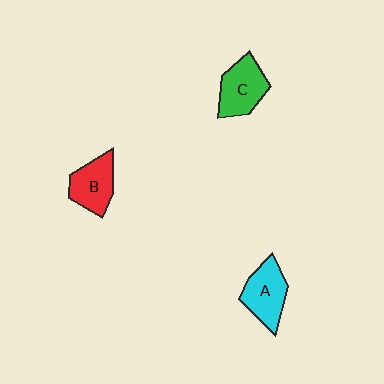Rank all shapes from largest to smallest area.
From largest to smallest: C (green), A (cyan), B (red).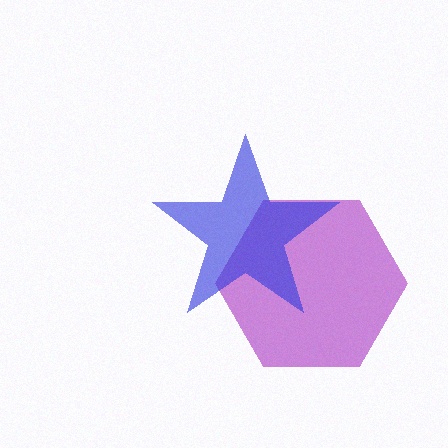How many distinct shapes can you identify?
There are 2 distinct shapes: a purple hexagon, a blue star.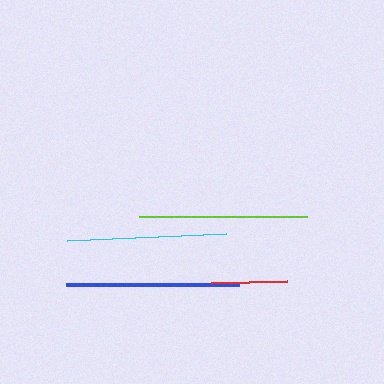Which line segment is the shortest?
The red line is the shortest at approximately 76 pixels.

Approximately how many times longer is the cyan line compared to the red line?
The cyan line is approximately 2.1 times the length of the red line.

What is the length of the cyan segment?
The cyan segment is approximately 159 pixels long.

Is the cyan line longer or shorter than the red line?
The cyan line is longer than the red line.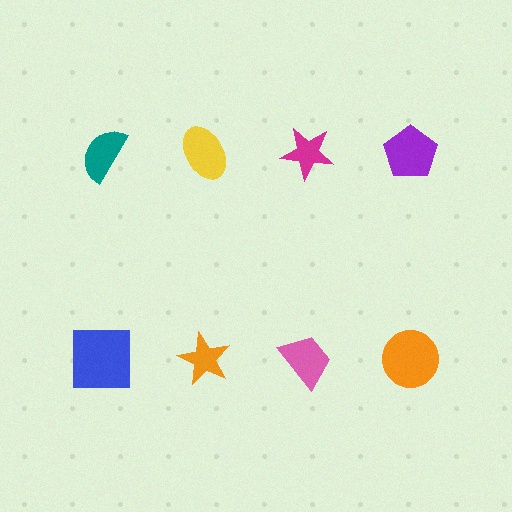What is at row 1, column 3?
A magenta star.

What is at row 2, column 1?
A blue square.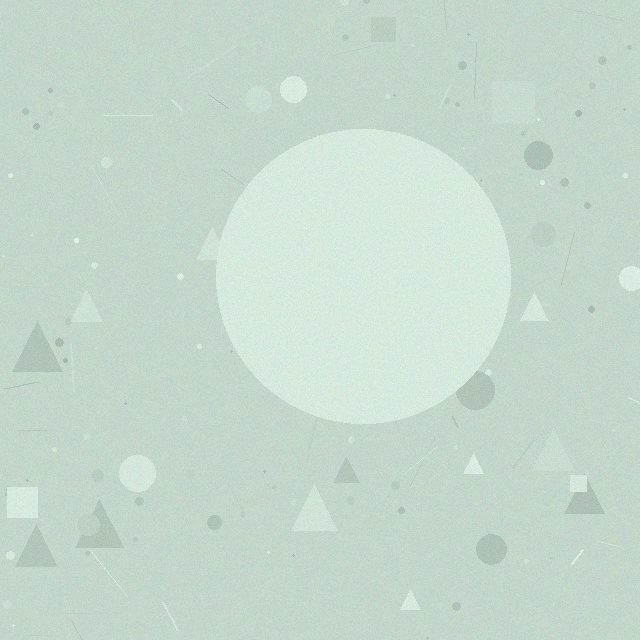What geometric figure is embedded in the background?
A circle is embedded in the background.